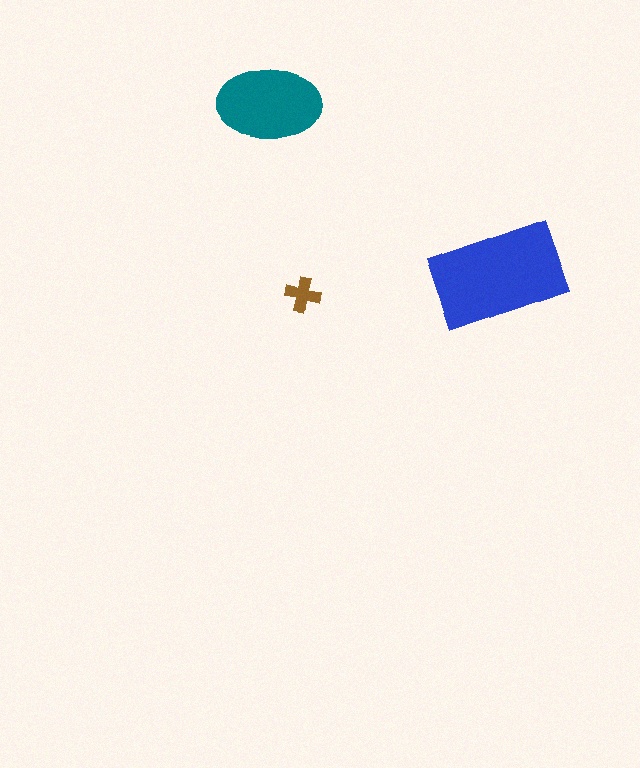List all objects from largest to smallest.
The blue rectangle, the teal ellipse, the brown cross.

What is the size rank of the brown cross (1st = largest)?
3rd.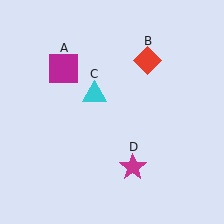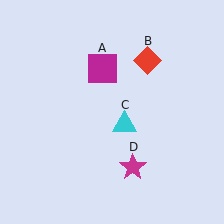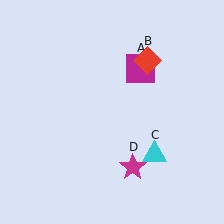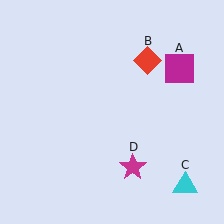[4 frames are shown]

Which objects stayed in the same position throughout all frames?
Red diamond (object B) and magenta star (object D) remained stationary.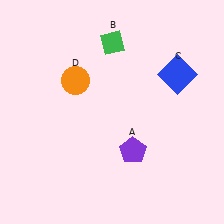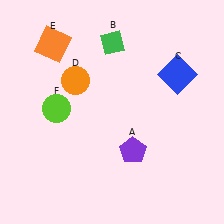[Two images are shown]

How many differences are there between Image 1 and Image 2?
There are 2 differences between the two images.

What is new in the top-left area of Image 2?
A lime circle (F) was added in the top-left area of Image 2.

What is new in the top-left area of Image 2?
An orange square (E) was added in the top-left area of Image 2.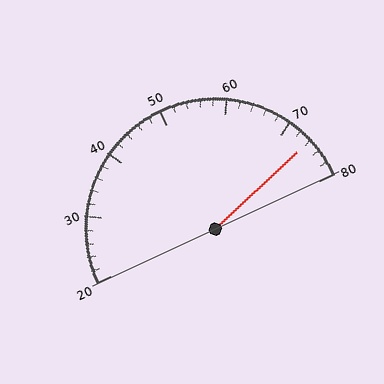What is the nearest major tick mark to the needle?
The nearest major tick mark is 70.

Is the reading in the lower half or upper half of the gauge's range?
The reading is in the upper half of the range (20 to 80).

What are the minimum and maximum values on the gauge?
The gauge ranges from 20 to 80.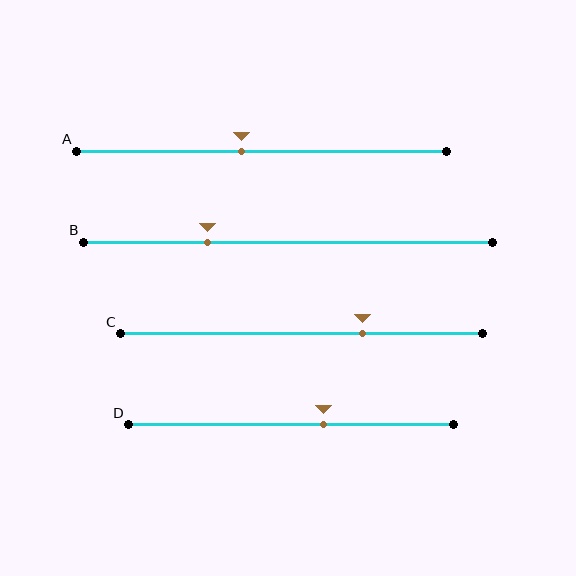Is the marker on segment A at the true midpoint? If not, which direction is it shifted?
No, the marker on segment A is shifted to the left by about 5% of the segment length.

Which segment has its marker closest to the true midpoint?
Segment A has its marker closest to the true midpoint.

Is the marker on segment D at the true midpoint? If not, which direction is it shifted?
No, the marker on segment D is shifted to the right by about 10% of the segment length.